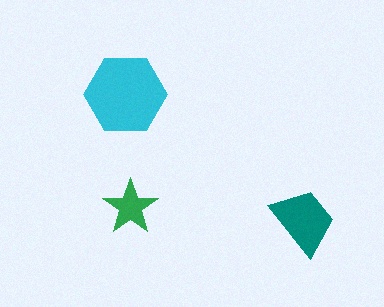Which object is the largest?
The cyan hexagon.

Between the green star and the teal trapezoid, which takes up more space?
The teal trapezoid.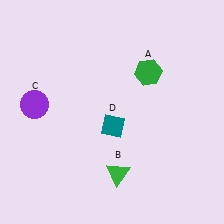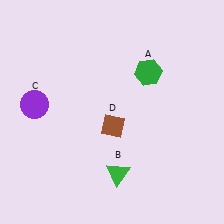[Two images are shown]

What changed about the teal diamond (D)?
In Image 1, D is teal. In Image 2, it changed to brown.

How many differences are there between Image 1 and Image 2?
There is 1 difference between the two images.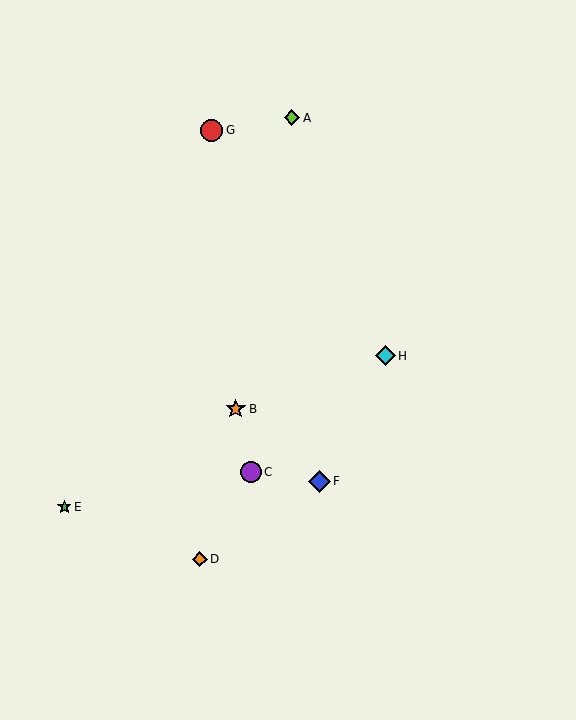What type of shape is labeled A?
Shape A is a lime diamond.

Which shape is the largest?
The red circle (labeled G) is the largest.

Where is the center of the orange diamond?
The center of the orange diamond is at (200, 559).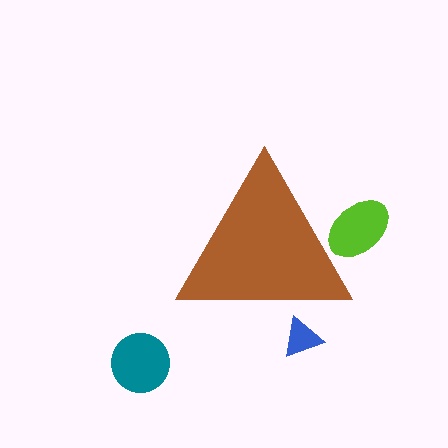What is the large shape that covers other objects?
A brown triangle.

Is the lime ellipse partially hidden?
Yes, the lime ellipse is partially hidden behind the brown triangle.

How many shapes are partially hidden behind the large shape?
2 shapes are partially hidden.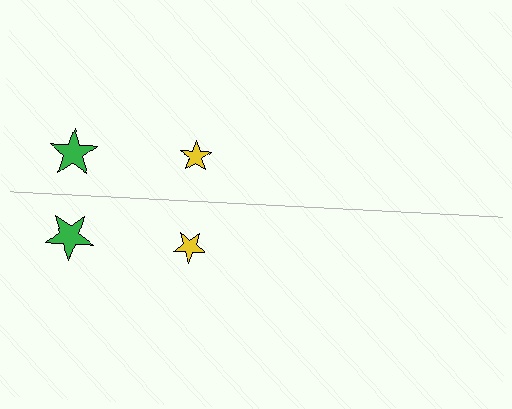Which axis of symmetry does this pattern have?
The pattern has a horizontal axis of symmetry running through the center of the image.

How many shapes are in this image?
There are 4 shapes in this image.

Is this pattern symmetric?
Yes, this pattern has bilateral (reflection) symmetry.